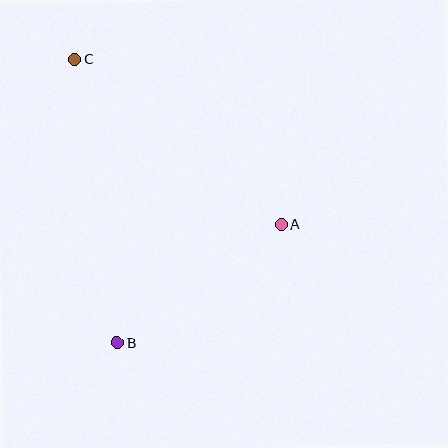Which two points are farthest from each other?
Points B and C are farthest from each other.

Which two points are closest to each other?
Points A and B are closest to each other.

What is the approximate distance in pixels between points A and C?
The distance between A and C is approximately 264 pixels.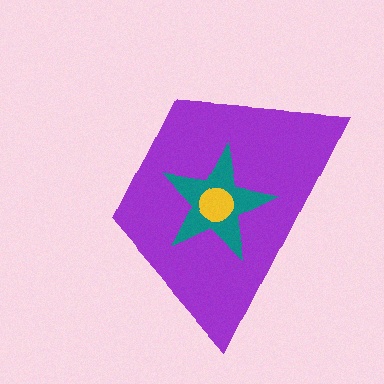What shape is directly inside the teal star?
The yellow circle.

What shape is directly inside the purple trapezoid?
The teal star.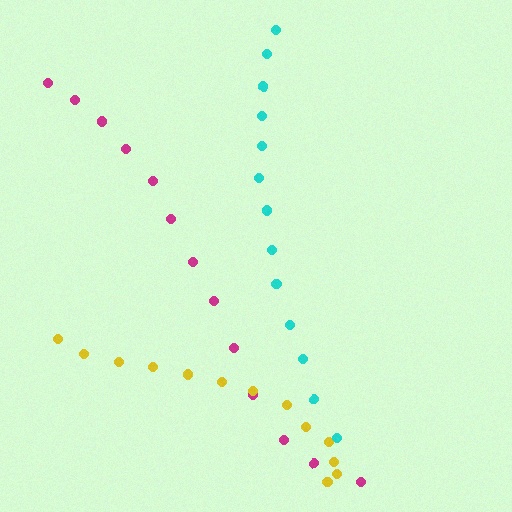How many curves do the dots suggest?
There are 3 distinct paths.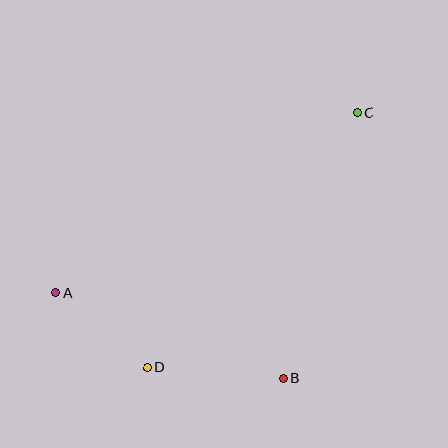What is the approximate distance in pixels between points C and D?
The distance between C and D is approximately 330 pixels.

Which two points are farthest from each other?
Points A and C are farthest from each other.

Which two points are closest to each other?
Points A and D are closest to each other.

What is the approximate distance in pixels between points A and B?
The distance between A and B is approximately 243 pixels.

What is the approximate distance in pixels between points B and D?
The distance between B and D is approximately 136 pixels.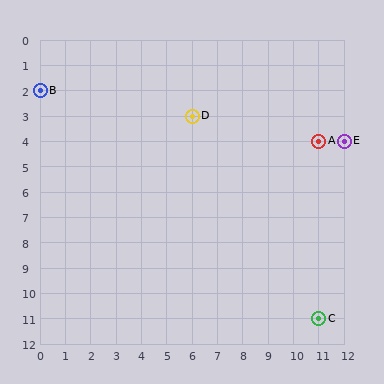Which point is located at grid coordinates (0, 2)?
Point B is at (0, 2).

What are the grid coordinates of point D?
Point D is at grid coordinates (6, 3).